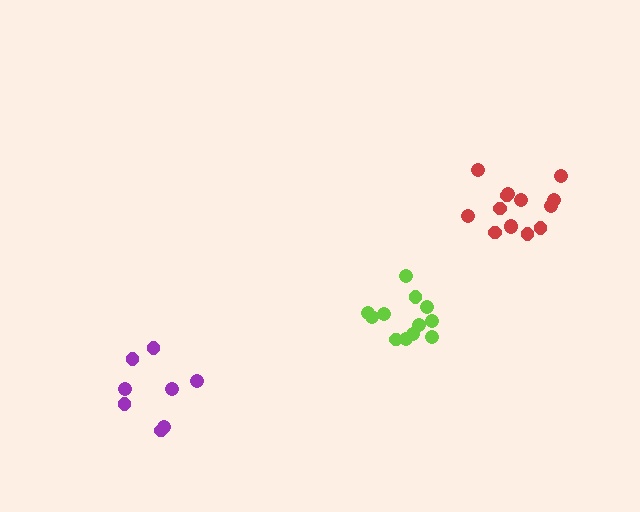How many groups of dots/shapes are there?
There are 3 groups.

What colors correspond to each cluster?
The clusters are colored: purple, lime, red.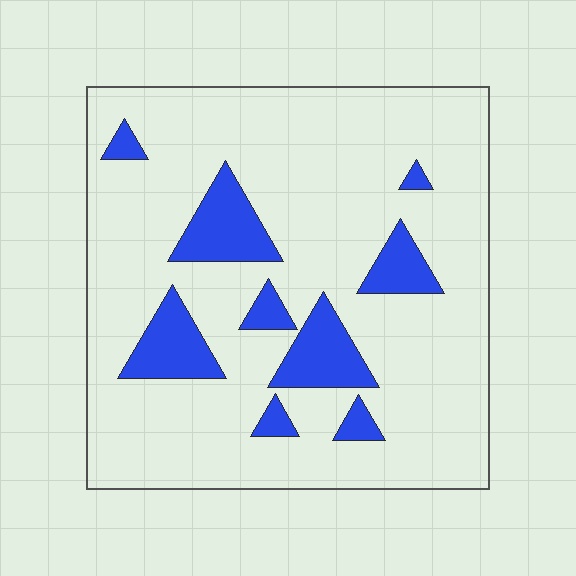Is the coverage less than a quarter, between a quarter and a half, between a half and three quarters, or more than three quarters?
Less than a quarter.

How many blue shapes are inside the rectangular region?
9.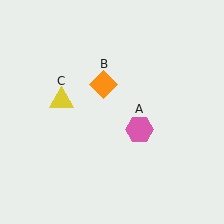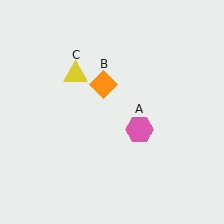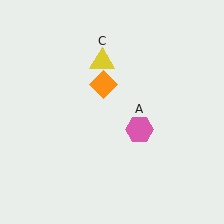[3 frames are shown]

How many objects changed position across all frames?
1 object changed position: yellow triangle (object C).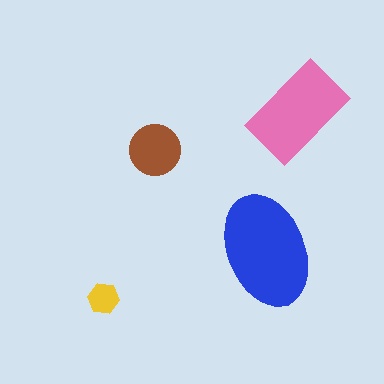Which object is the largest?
The blue ellipse.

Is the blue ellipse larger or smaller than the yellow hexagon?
Larger.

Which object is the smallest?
The yellow hexagon.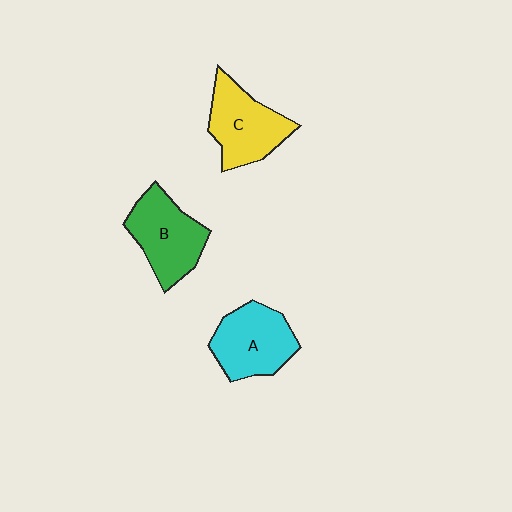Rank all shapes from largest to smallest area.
From largest to smallest: B (green), A (cyan), C (yellow).